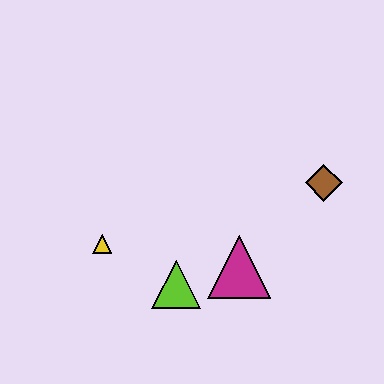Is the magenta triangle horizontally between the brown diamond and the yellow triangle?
Yes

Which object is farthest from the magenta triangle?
The yellow triangle is farthest from the magenta triangle.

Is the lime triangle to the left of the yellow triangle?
No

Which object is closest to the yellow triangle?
The lime triangle is closest to the yellow triangle.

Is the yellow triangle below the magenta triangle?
No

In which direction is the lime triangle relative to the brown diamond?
The lime triangle is to the left of the brown diamond.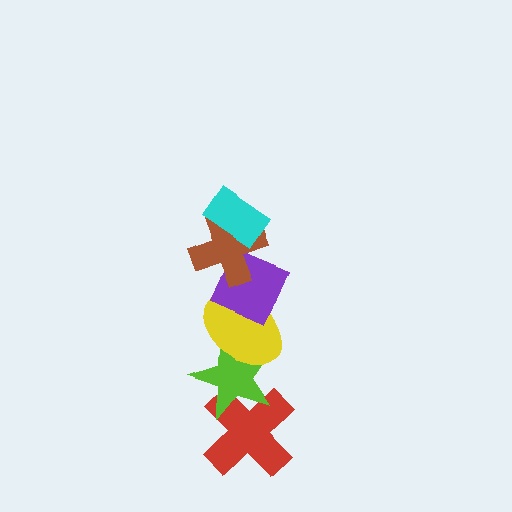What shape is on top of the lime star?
The yellow ellipse is on top of the lime star.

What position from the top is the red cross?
The red cross is 6th from the top.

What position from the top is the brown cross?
The brown cross is 2nd from the top.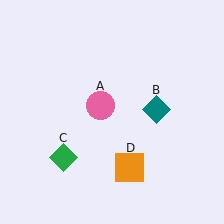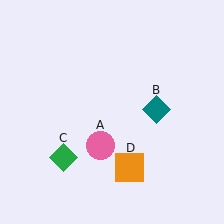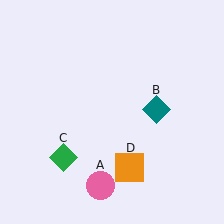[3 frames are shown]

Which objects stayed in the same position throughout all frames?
Teal diamond (object B) and green diamond (object C) and orange square (object D) remained stationary.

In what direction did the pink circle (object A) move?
The pink circle (object A) moved down.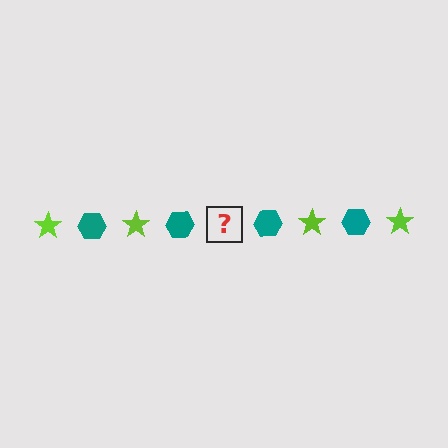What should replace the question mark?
The question mark should be replaced with a lime star.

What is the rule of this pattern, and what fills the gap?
The rule is that the pattern alternates between lime star and teal hexagon. The gap should be filled with a lime star.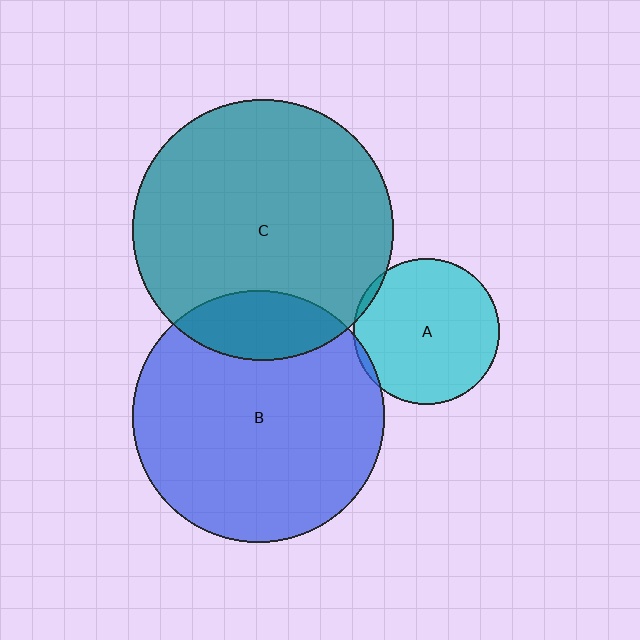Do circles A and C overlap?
Yes.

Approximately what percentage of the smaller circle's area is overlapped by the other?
Approximately 5%.